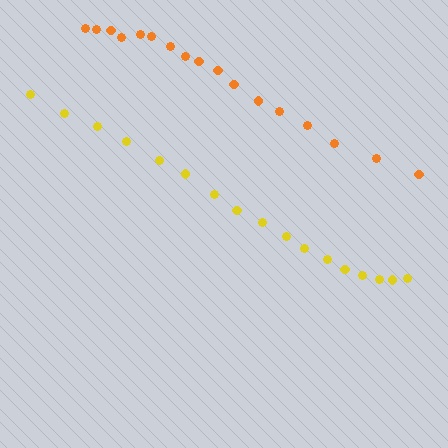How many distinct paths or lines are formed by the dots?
There are 2 distinct paths.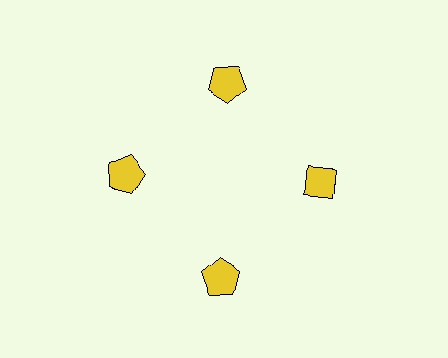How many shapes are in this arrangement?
There are 4 shapes arranged in a ring pattern.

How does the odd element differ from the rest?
It has a different shape: diamond instead of pentagon.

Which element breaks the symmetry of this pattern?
The yellow diamond at roughly the 3 o'clock position breaks the symmetry. All other shapes are yellow pentagons.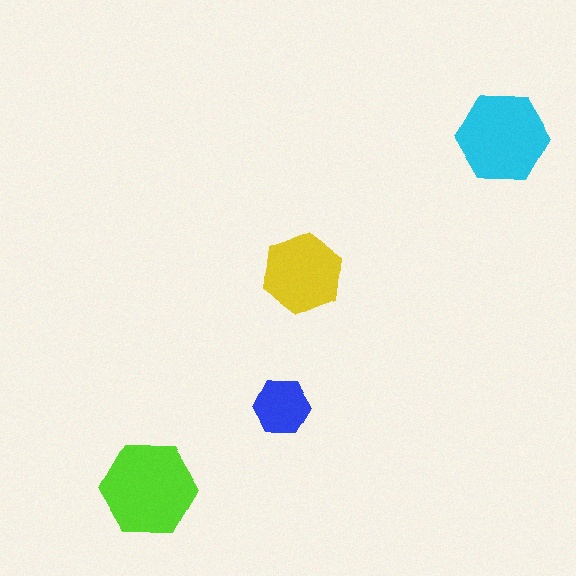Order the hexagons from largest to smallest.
the lime one, the cyan one, the yellow one, the blue one.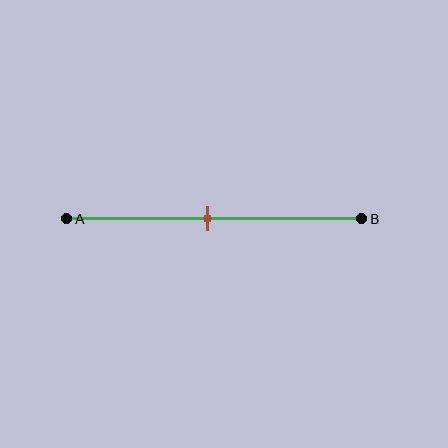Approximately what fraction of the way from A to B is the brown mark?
The brown mark is approximately 50% of the way from A to B.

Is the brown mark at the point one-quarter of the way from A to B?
No, the mark is at about 50% from A, not at the 25% one-quarter point.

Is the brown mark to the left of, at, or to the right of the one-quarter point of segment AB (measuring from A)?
The brown mark is to the right of the one-quarter point of segment AB.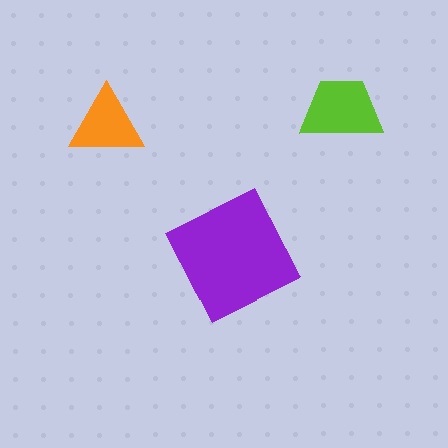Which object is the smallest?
The orange triangle.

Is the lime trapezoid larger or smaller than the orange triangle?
Larger.